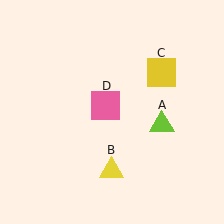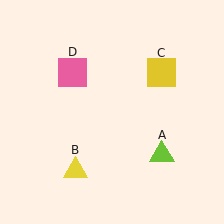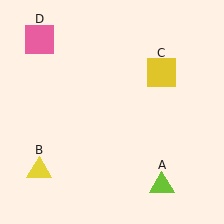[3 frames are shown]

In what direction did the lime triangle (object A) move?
The lime triangle (object A) moved down.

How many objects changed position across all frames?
3 objects changed position: lime triangle (object A), yellow triangle (object B), pink square (object D).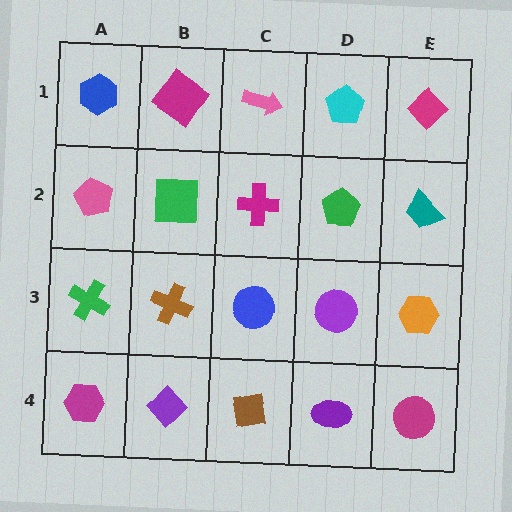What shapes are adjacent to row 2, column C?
A pink arrow (row 1, column C), a blue circle (row 3, column C), a green square (row 2, column B), a green pentagon (row 2, column D).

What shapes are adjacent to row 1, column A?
A pink pentagon (row 2, column A), a magenta diamond (row 1, column B).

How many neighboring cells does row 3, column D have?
4.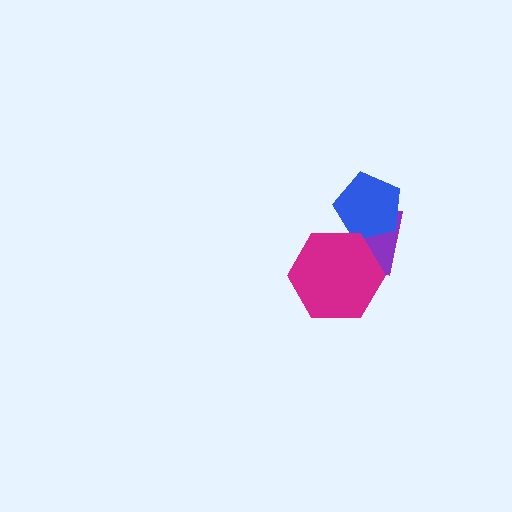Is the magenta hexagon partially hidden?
No, no other shape covers it.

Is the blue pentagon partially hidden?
Yes, it is partially covered by another shape.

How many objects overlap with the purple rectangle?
2 objects overlap with the purple rectangle.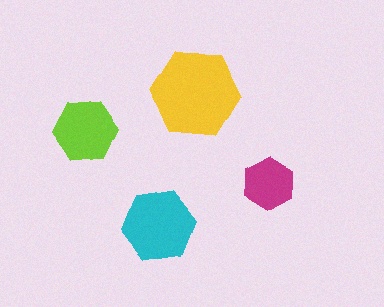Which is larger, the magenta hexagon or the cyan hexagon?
The cyan one.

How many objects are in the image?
There are 4 objects in the image.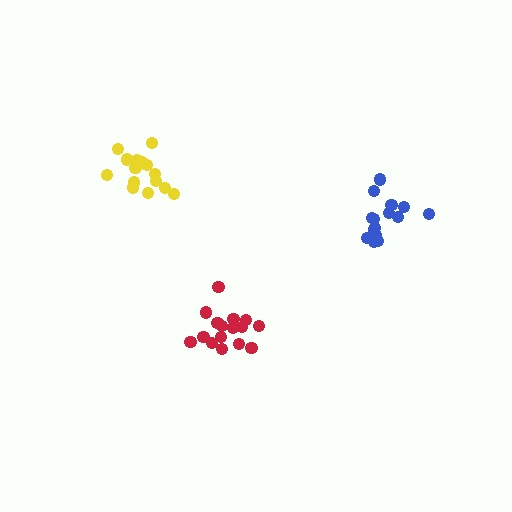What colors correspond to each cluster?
The clusters are colored: yellow, blue, red.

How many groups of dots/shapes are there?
There are 3 groups.